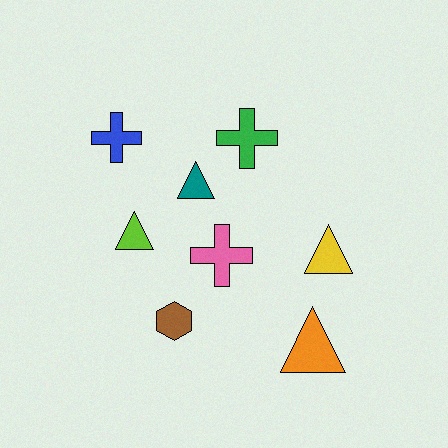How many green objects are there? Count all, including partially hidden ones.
There is 1 green object.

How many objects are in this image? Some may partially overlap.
There are 8 objects.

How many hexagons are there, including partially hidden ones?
There is 1 hexagon.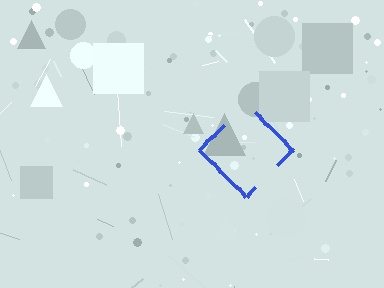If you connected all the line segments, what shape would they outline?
They would outline a diamond.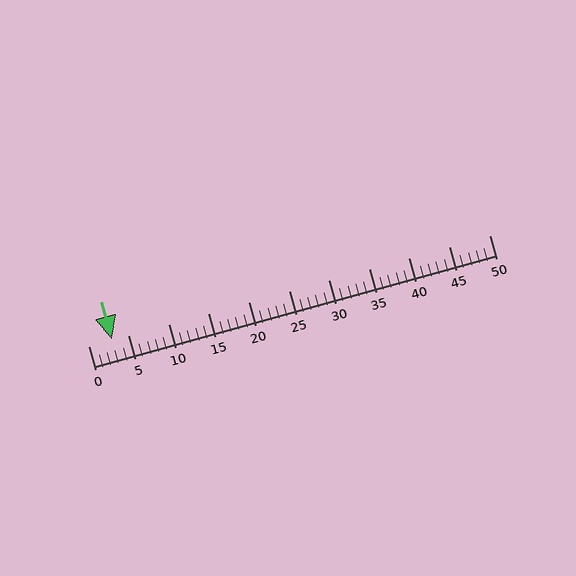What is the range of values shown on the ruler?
The ruler shows values from 0 to 50.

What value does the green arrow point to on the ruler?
The green arrow points to approximately 3.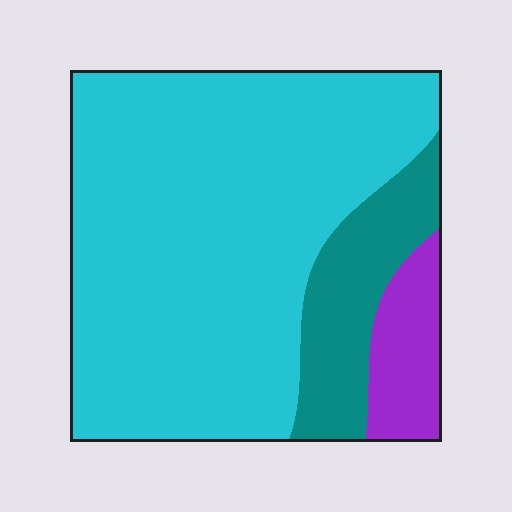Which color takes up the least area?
Purple, at roughly 10%.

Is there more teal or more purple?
Teal.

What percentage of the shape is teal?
Teal takes up about one sixth (1/6) of the shape.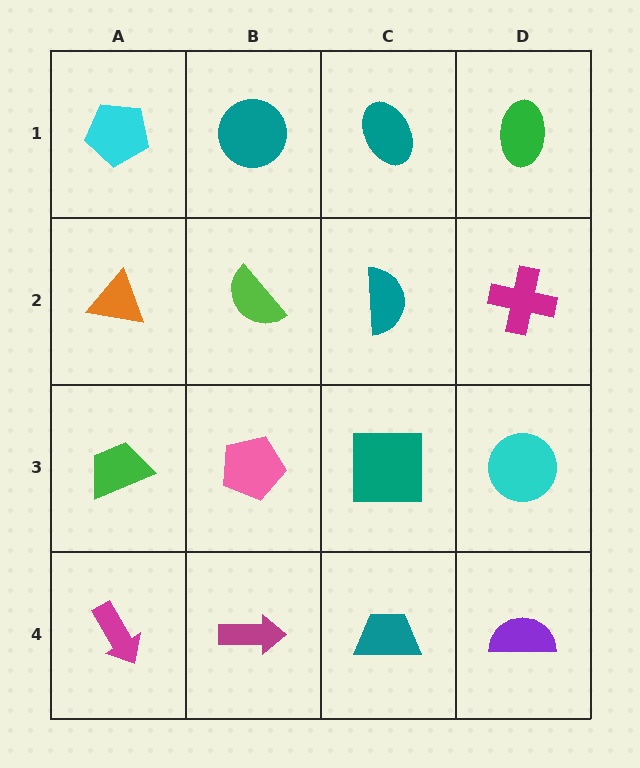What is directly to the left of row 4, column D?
A teal trapezoid.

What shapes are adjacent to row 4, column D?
A cyan circle (row 3, column D), a teal trapezoid (row 4, column C).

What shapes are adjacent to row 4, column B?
A pink pentagon (row 3, column B), a magenta arrow (row 4, column A), a teal trapezoid (row 4, column C).